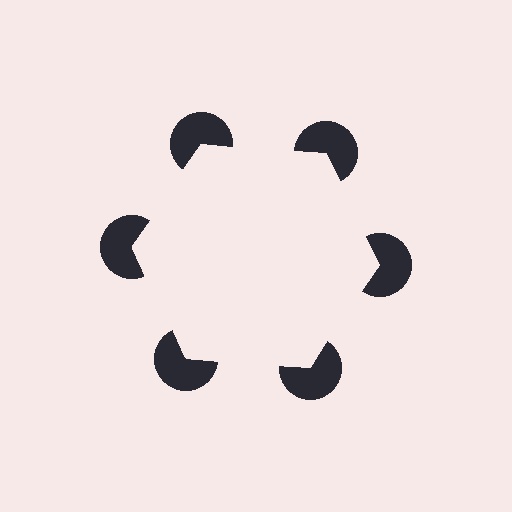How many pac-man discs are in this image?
There are 6 — one at each vertex of the illusory hexagon.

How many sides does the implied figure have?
6 sides.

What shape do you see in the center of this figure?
An illusory hexagon — its edges are inferred from the aligned wedge cuts in the pac-man discs, not physically drawn.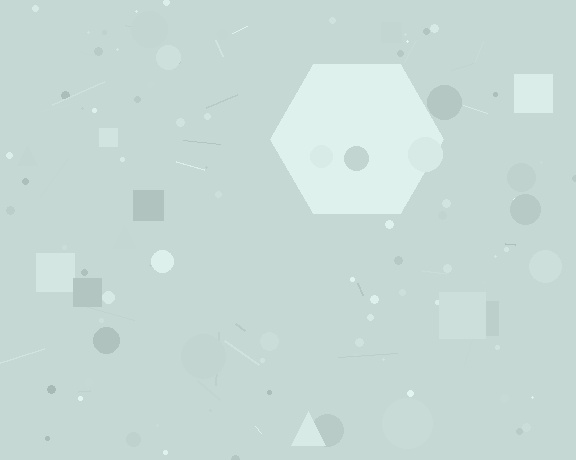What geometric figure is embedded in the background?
A hexagon is embedded in the background.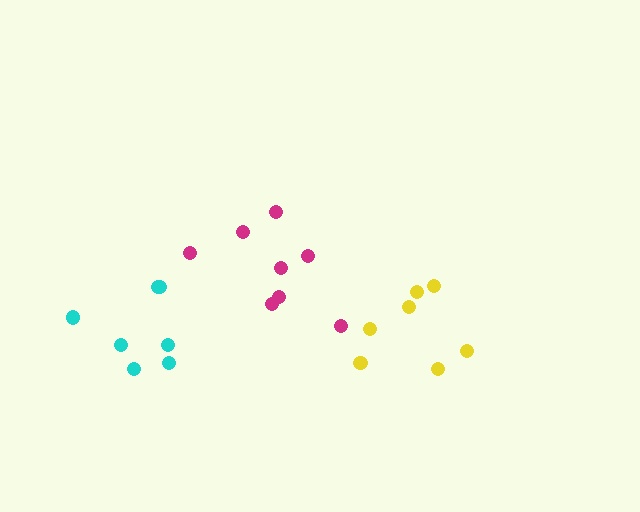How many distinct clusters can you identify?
There are 3 distinct clusters.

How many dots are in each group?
Group 1: 7 dots, Group 2: 8 dots, Group 3: 7 dots (22 total).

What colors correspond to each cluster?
The clusters are colored: yellow, magenta, cyan.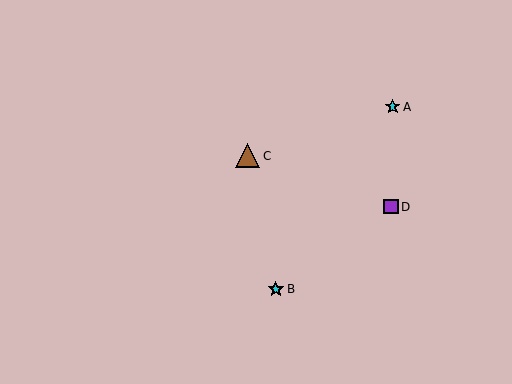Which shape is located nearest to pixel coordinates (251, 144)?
The brown triangle (labeled C) at (248, 156) is nearest to that location.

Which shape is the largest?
The brown triangle (labeled C) is the largest.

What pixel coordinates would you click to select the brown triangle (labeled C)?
Click at (248, 156) to select the brown triangle C.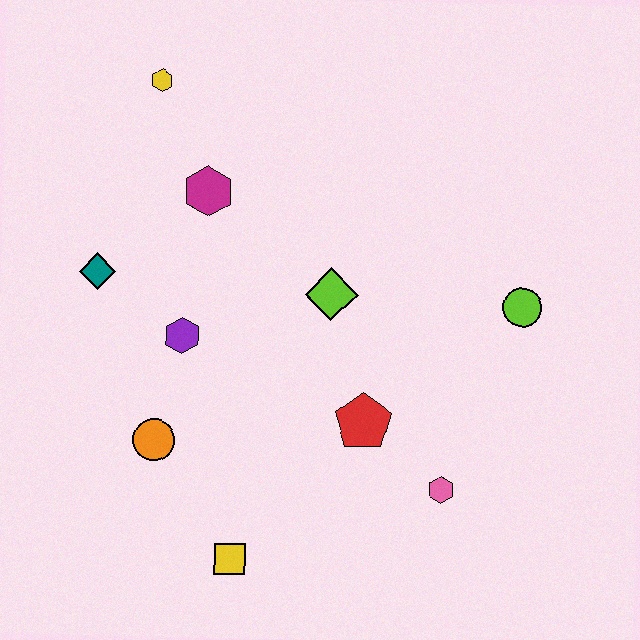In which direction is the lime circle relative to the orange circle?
The lime circle is to the right of the orange circle.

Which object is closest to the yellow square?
The orange circle is closest to the yellow square.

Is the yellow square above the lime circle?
No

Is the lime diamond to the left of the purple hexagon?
No